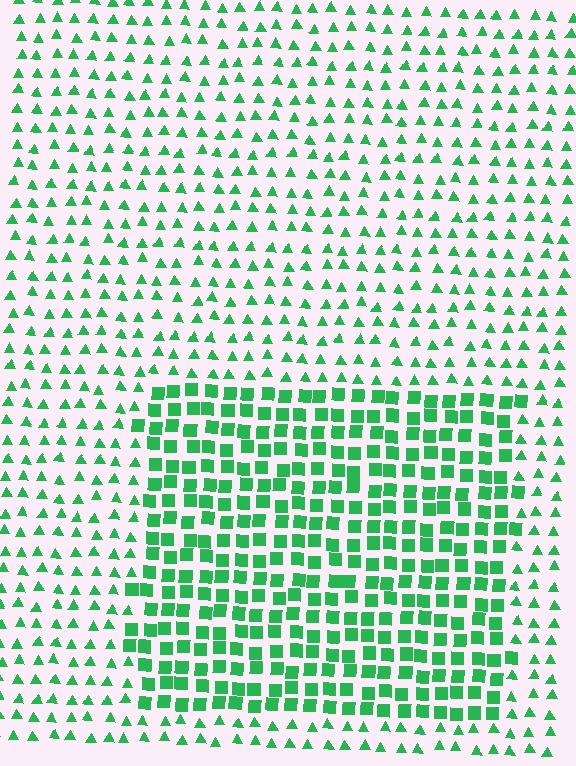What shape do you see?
I see a rectangle.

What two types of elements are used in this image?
The image uses squares inside the rectangle region and triangles outside it.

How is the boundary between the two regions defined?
The boundary is defined by a change in element shape: squares inside vs. triangles outside. All elements share the same color and spacing.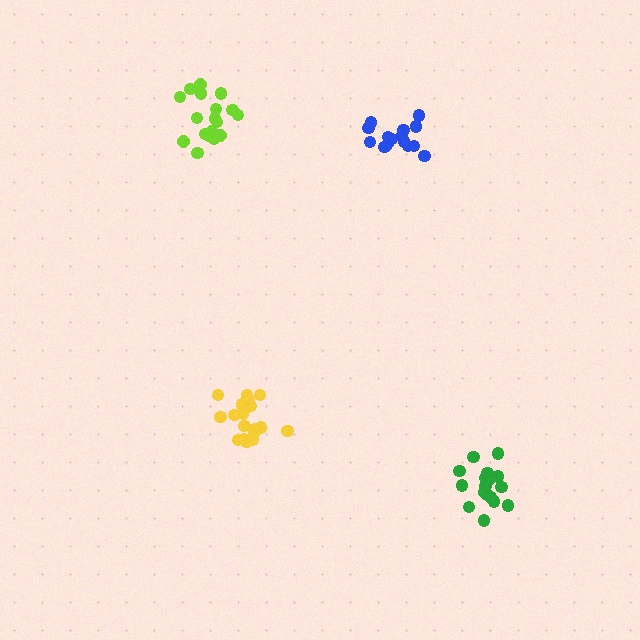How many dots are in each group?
Group 1: 18 dots, Group 2: 16 dots, Group 3: 18 dots, Group 4: 21 dots (73 total).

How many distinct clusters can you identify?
There are 4 distinct clusters.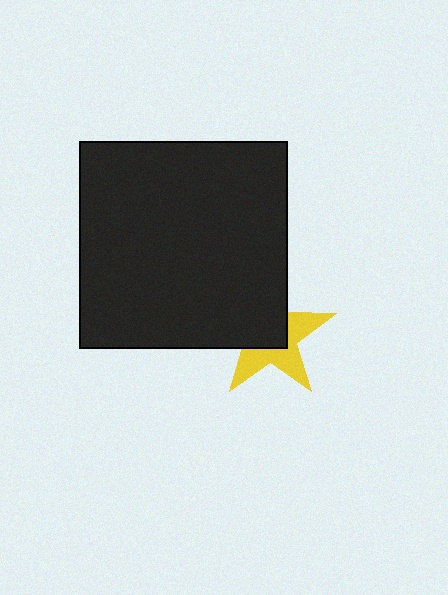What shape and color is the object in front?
The object in front is a black square.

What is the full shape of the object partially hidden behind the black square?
The partially hidden object is a yellow star.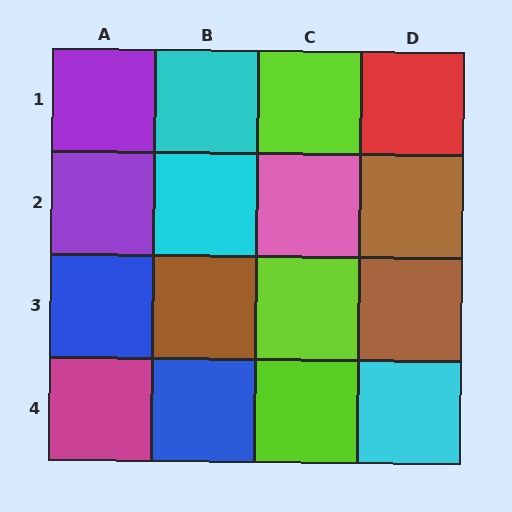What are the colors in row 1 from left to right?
Purple, cyan, lime, red.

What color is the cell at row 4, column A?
Magenta.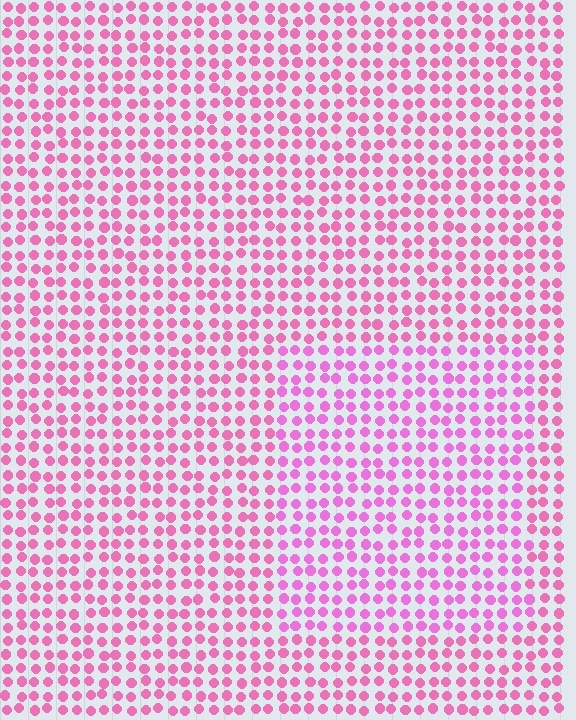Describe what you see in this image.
The image is filled with small pink elements in a uniform arrangement. A rectangle-shaped region is visible where the elements are tinted to a slightly different hue, forming a subtle color boundary.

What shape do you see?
I see a rectangle.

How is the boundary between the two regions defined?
The boundary is defined purely by a slight shift in hue (about 19 degrees). Spacing, size, and orientation are identical on both sides.